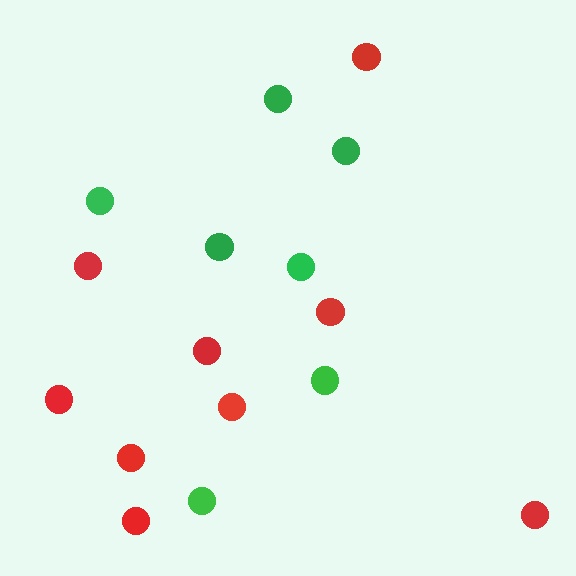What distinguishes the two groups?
There are 2 groups: one group of green circles (7) and one group of red circles (9).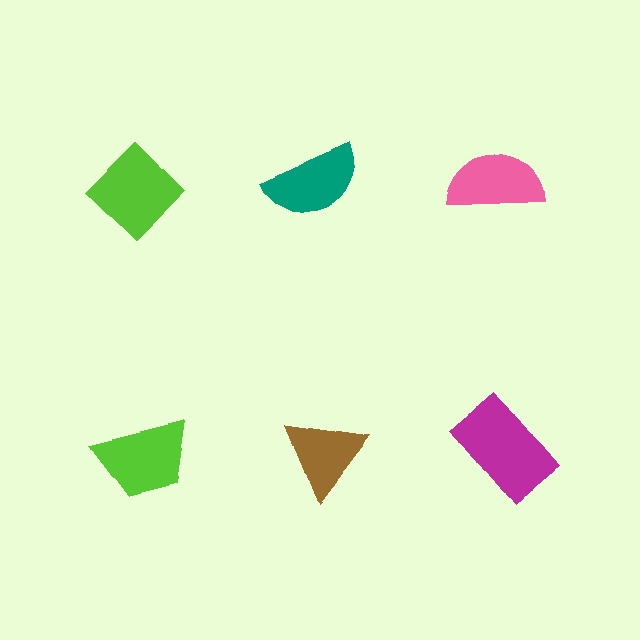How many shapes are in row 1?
3 shapes.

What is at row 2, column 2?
A brown triangle.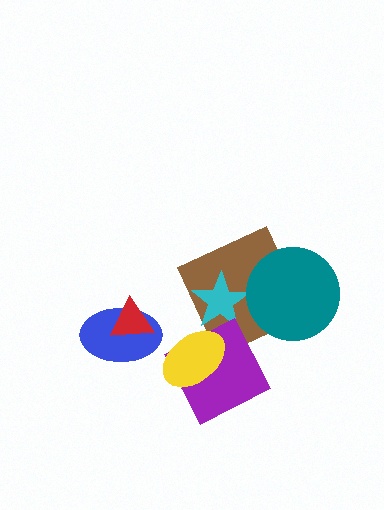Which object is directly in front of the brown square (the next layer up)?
The cyan star is directly in front of the brown square.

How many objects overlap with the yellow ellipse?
1 object overlaps with the yellow ellipse.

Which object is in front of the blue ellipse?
The red triangle is in front of the blue ellipse.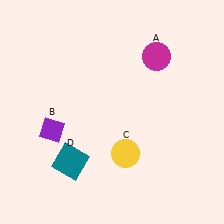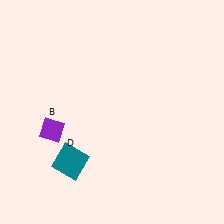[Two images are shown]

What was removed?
The magenta circle (A), the yellow circle (C) were removed in Image 2.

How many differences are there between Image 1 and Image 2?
There are 2 differences between the two images.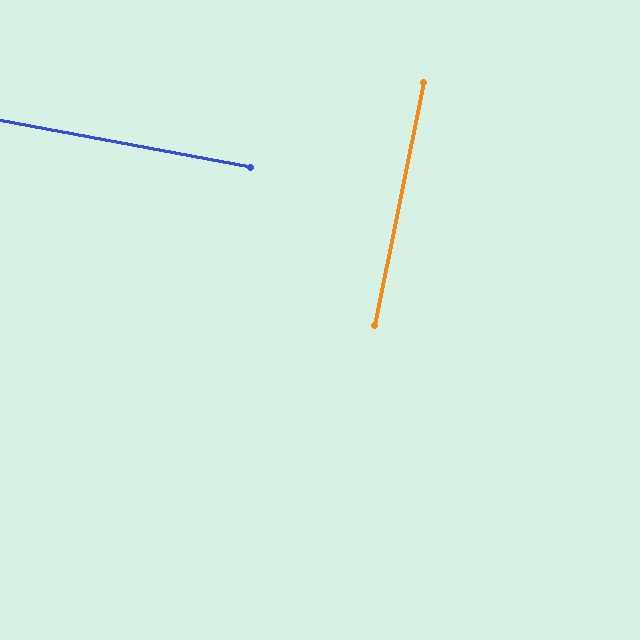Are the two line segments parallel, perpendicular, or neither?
Perpendicular — they meet at approximately 89°.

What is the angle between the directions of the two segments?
Approximately 89 degrees.